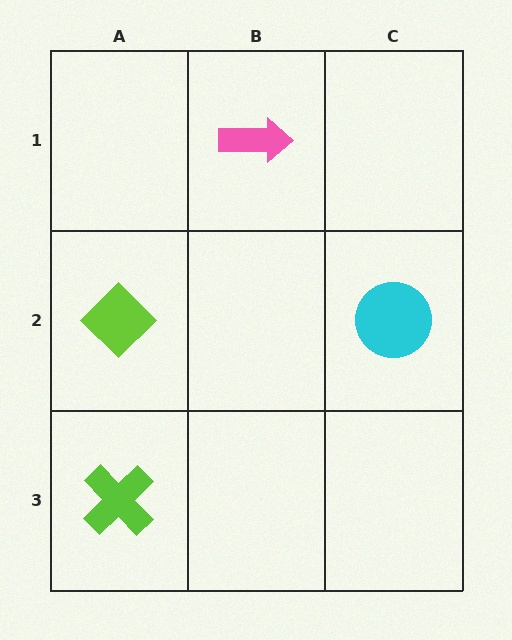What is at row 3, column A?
A lime cross.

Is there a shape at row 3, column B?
No, that cell is empty.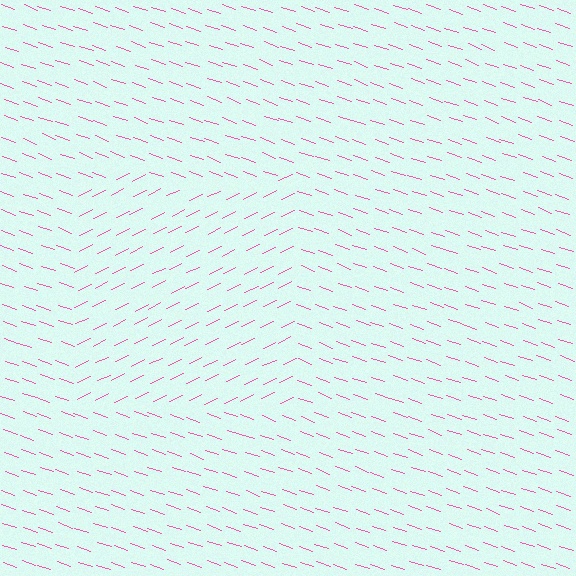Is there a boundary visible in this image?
Yes, there is a texture boundary formed by a change in line orientation.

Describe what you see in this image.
The image is filled with small pink line segments. A rectangle region in the image has lines oriented differently from the surrounding lines, creating a visible texture boundary.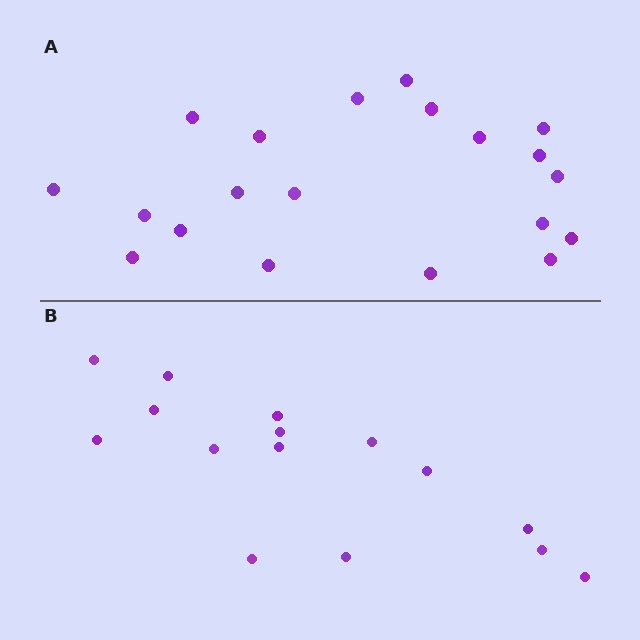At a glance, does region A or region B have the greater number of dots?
Region A (the top region) has more dots.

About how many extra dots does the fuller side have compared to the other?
Region A has about 5 more dots than region B.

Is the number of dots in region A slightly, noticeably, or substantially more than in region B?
Region A has noticeably more, but not dramatically so. The ratio is roughly 1.3 to 1.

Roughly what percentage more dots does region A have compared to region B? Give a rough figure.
About 35% more.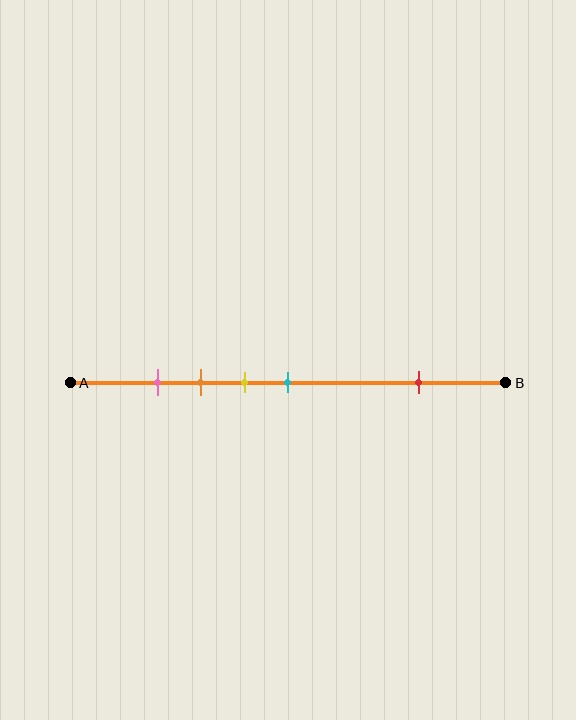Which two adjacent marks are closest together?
The pink and orange marks are the closest adjacent pair.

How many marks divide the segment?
There are 5 marks dividing the segment.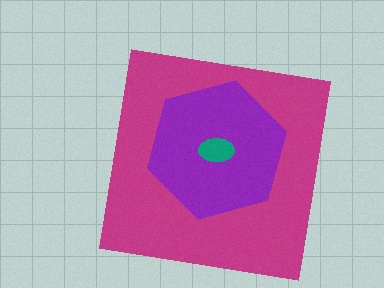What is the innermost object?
The teal ellipse.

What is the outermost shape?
The magenta square.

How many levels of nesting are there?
3.